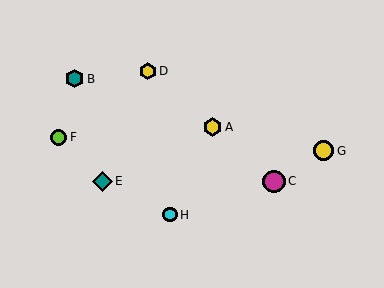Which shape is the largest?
The magenta circle (labeled C) is the largest.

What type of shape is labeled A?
Shape A is a yellow hexagon.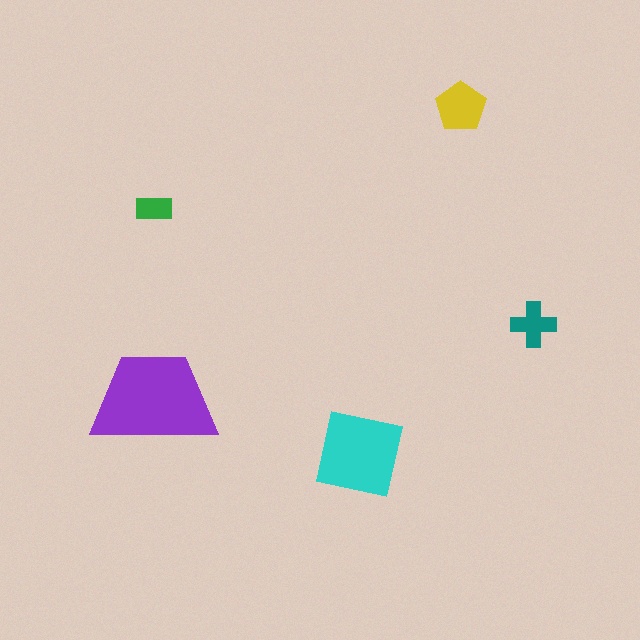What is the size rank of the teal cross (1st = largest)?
4th.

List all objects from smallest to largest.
The green rectangle, the teal cross, the yellow pentagon, the cyan square, the purple trapezoid.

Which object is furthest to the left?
The purple trapezoid is leftmost.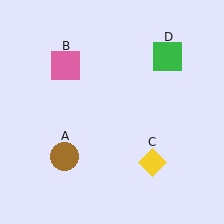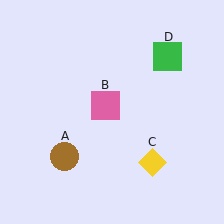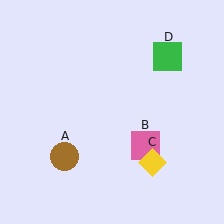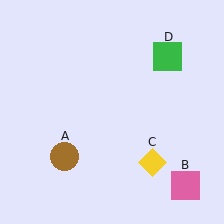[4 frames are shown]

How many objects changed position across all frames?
1 object changed position: pink square (object B).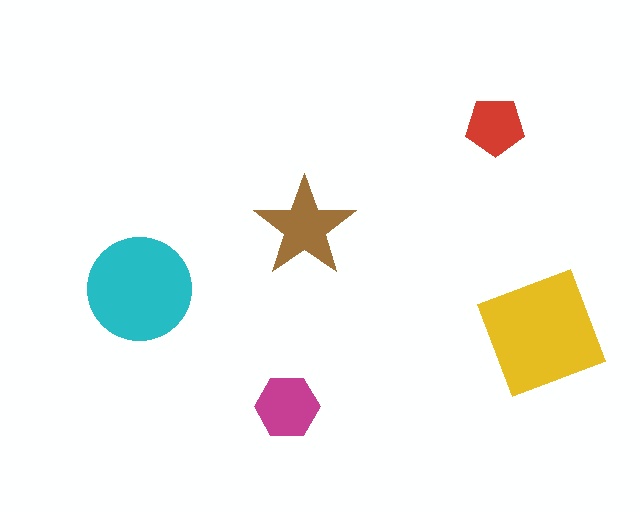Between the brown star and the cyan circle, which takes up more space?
The cyan circle.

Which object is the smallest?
The red pentagon.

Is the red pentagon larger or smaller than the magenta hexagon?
Smaller.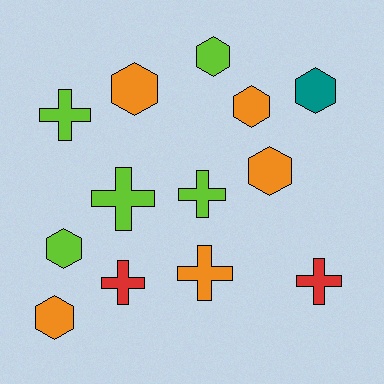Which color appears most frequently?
Lime, with 5 objects.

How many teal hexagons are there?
There is 1 teal hexagon.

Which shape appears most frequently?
Hexagon, with 7 objects.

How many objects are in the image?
There are 13 objects.